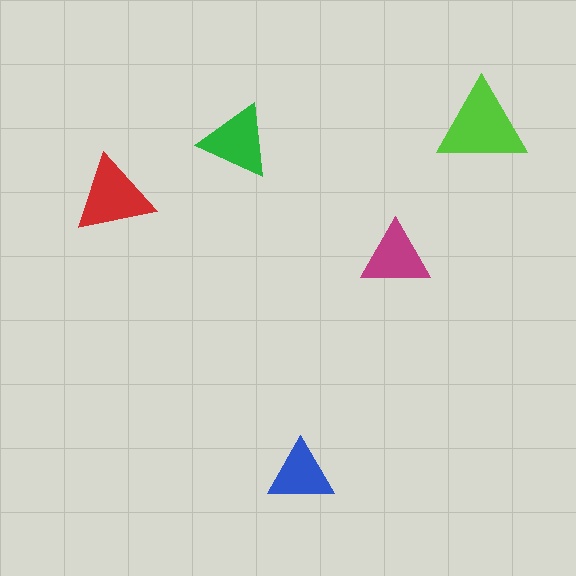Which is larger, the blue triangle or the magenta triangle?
The magenta one.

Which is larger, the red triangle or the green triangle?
The red one.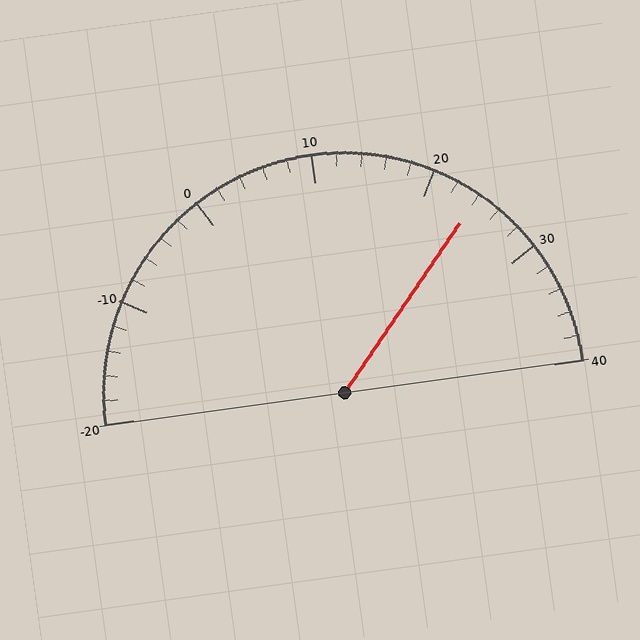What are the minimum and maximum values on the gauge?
The gauge ranges from -20 to 40.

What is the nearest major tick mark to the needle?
The nearest major tick mark is 20.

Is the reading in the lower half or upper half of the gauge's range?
The reading is in the upper half of the range (-20 to 40).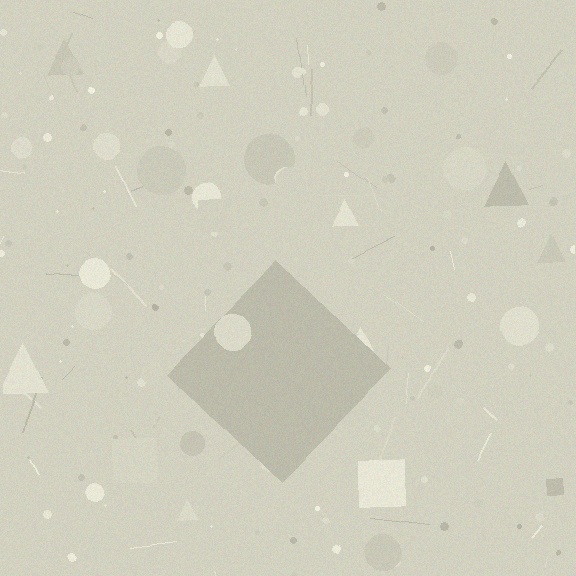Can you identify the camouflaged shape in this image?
The camouflaged shape is a diamond.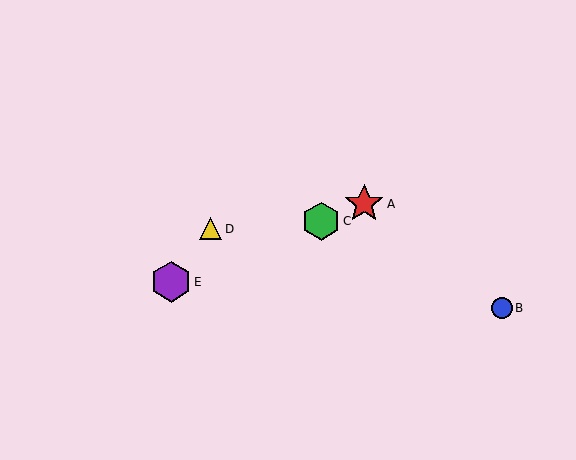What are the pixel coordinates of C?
Object C is at (321, 221).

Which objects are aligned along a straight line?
Objects A, C, E are aligned along a straight line.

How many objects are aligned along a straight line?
3 objects (A, C, E) are aligned along a straight line.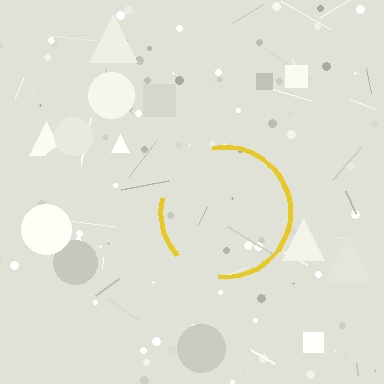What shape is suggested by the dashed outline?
The dashed outline suggests a circle.